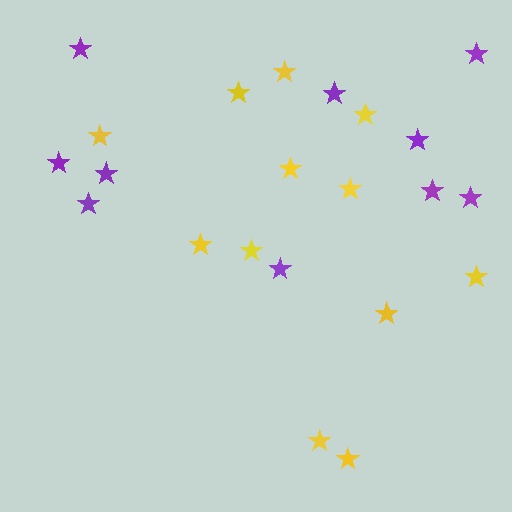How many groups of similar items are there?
There are 2 groups: one group of purple stars (10) and one group of yellow stars (12).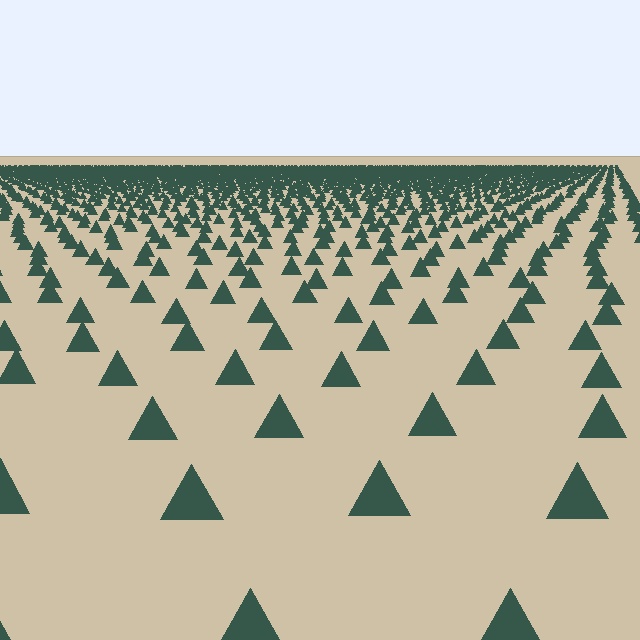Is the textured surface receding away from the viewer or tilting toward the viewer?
The surface is receding away from the viewer. Texture elements get smaller and denser toward the top.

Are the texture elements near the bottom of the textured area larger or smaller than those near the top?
Larger. Near the bottom, elements are closer to the viewer and appear at a bigger on-screen size.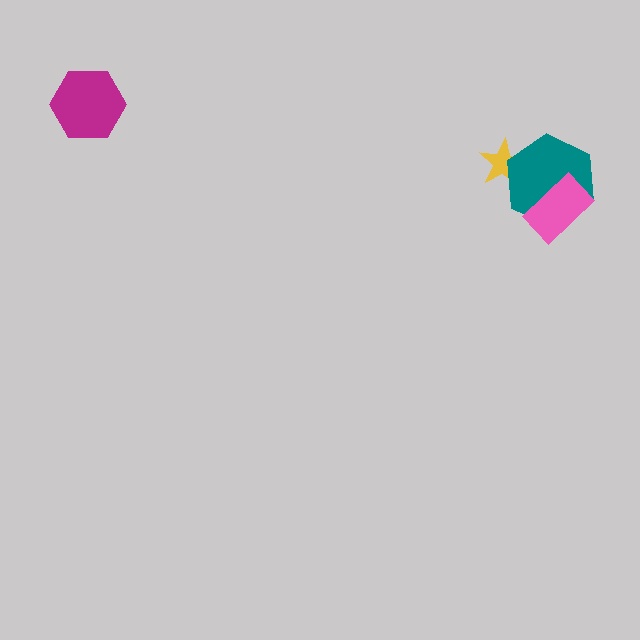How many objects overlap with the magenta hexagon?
0 objects overlap with the magenta hexagon.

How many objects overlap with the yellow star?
1 object overlaps with the yellow star.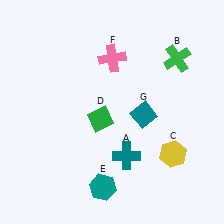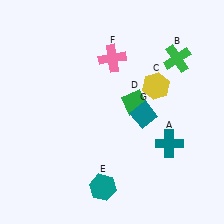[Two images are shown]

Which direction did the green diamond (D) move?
The green diamond (D) moved right.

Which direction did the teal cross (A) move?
The teal cross (A) moved right.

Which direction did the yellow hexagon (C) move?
The yellow hexagon (C) moved up.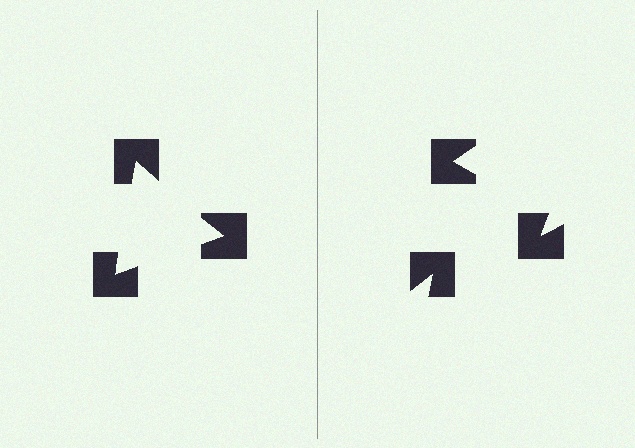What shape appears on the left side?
An illusory triangle.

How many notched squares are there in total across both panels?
6 — 3 on each side.